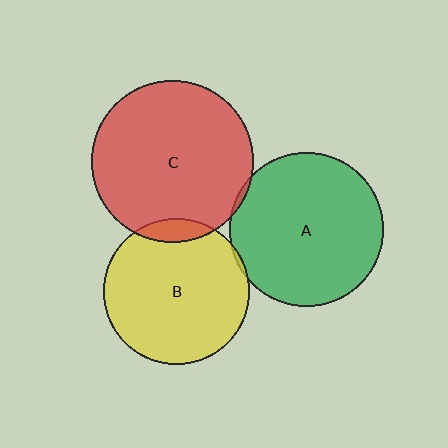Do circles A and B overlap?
Yes.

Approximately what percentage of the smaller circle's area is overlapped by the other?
Approximately 5%.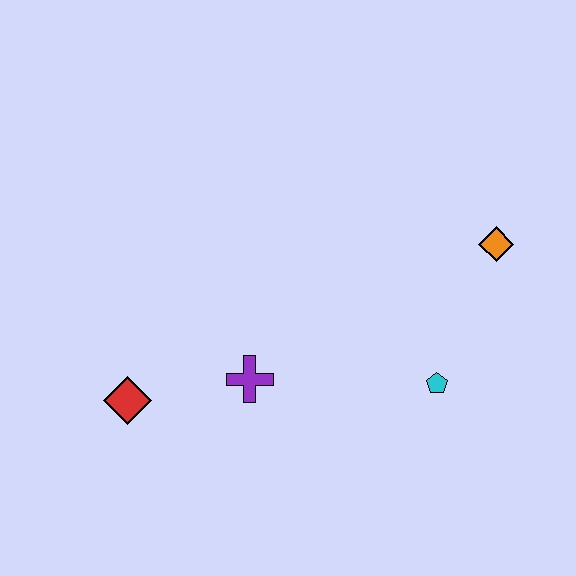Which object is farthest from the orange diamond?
The red diamond is farthest from the orange diamond.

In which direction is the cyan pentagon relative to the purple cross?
The cyan pentagon is to the right of the purple cross.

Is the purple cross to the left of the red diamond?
No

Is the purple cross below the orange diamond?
Yes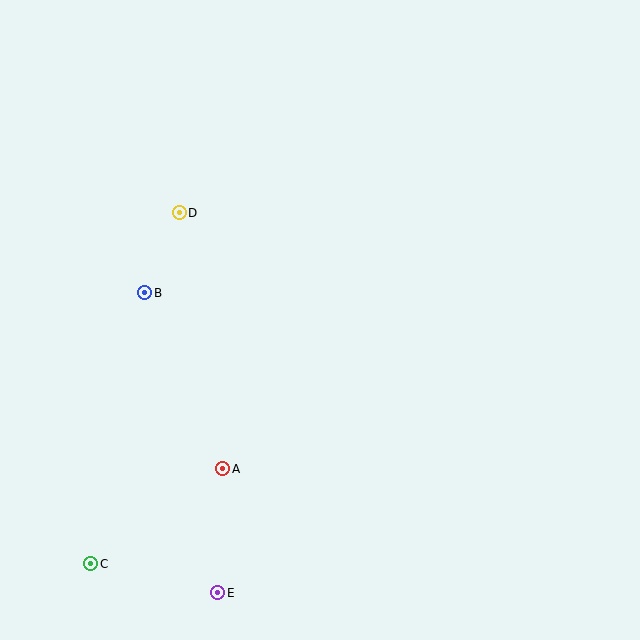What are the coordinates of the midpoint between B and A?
The midpoint between B and A is at (184, 381).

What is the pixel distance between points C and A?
The distance between C and A is 163 pixels.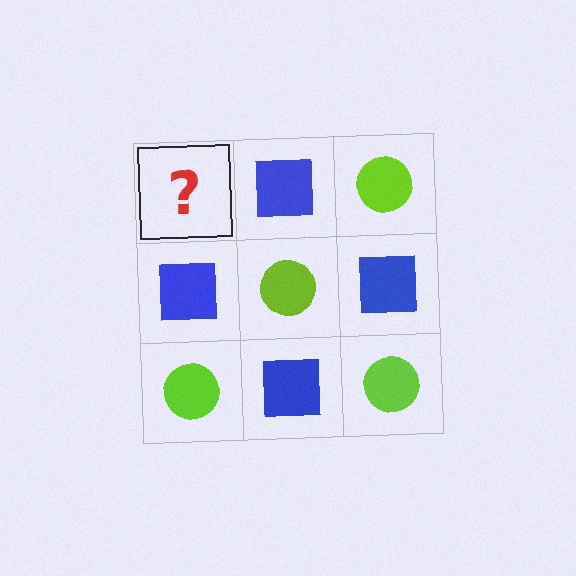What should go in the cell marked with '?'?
The missing cell should contain a lime circle.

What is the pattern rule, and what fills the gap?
The rule is that it alternates lime circle and blue square in a checkerboard pattern. The gap should be filled with a lime circle.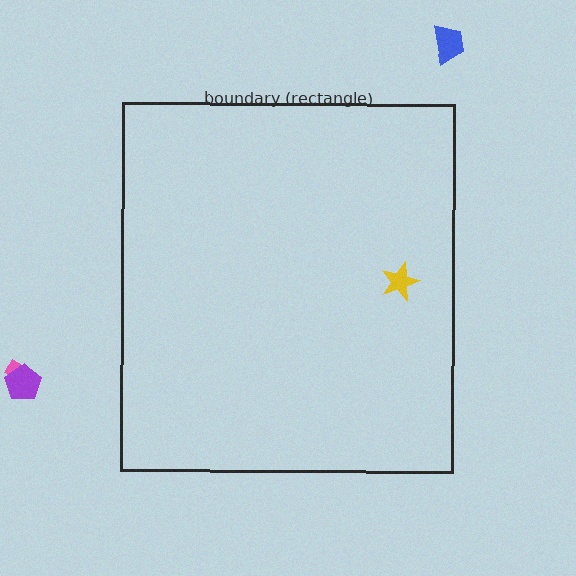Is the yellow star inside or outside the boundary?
Inside.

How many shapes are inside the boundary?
1 inside, 3 outside.